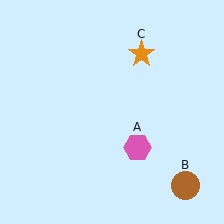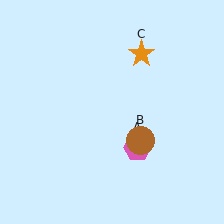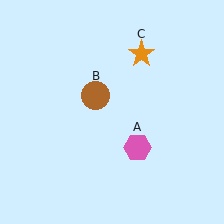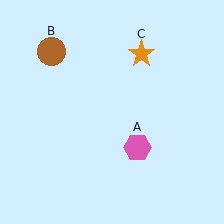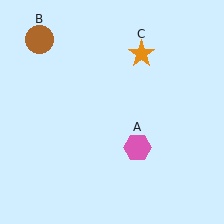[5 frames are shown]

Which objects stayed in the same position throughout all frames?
Pink hexagon (object A) and orange star (object C) remained stationary.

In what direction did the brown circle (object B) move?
The brown circle (object B) moved up and to the left.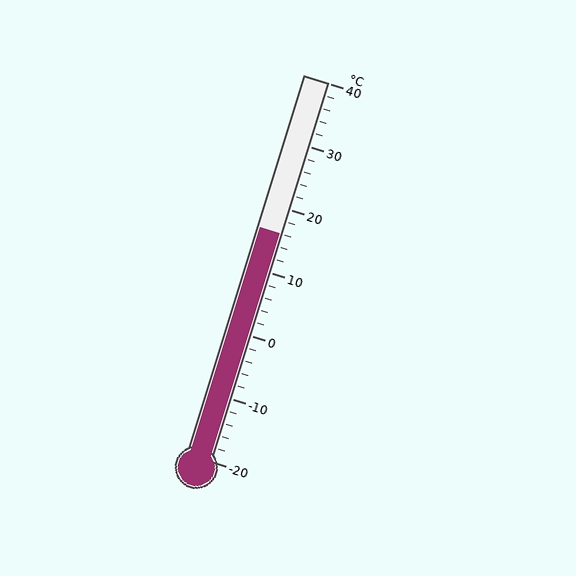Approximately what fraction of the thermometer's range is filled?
The thermometer is filled to approximately 60% of its range.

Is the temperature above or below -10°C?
The temperature is above -10°C.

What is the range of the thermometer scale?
The thermometer scale ranges from -20°C to 40°C.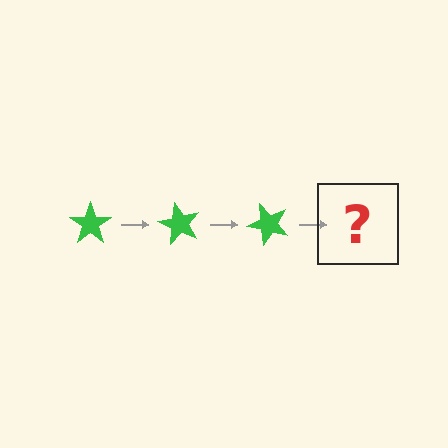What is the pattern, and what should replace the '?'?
The pattern is that the star rotates 60 degrees each step. The '?' should be a green star rotated 180 degrees.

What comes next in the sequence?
The next element should be a green star rotated 180 degrees.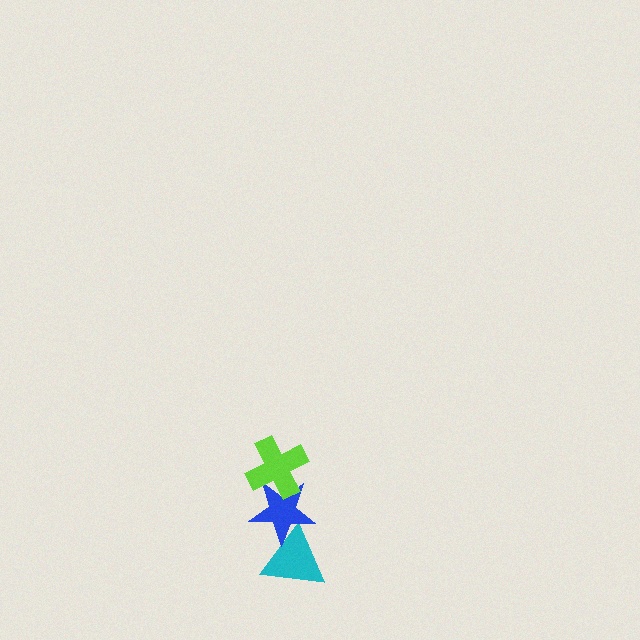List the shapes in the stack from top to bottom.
From top to bottom: the lime cross, the blue star, the cyan triangle.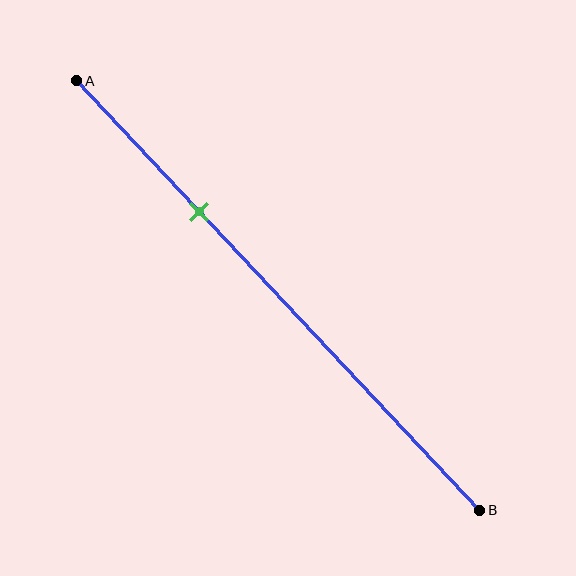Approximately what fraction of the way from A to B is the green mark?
The green mark is approximately 30% of the way from A to B.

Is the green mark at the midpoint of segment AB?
No, the mark is at about 30% from A, not at the 50% midpoint.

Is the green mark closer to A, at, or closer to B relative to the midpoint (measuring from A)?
The green mark is closer to point A than the midpoint of segment AB.